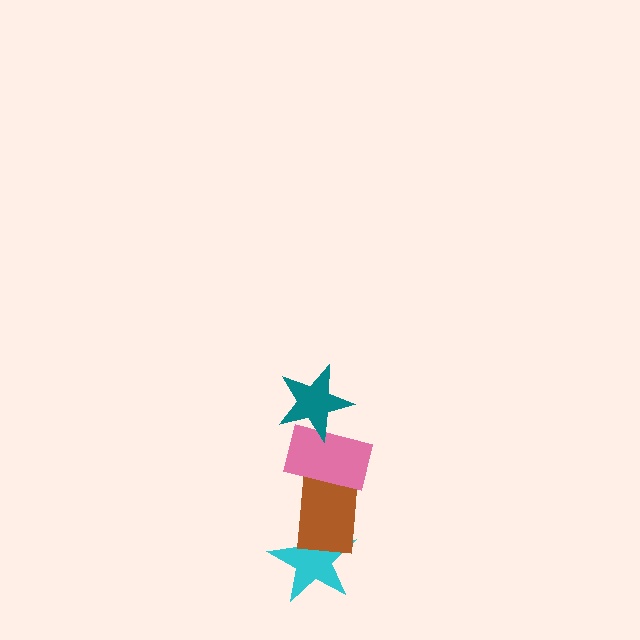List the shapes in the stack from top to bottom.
From top to bottom: the teal star, the pink rectangle, the brown rectangle, the cyan star.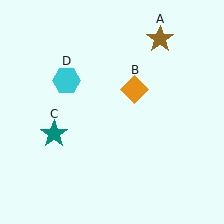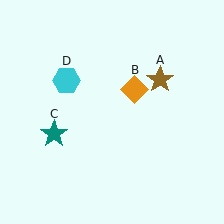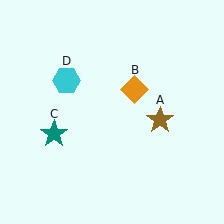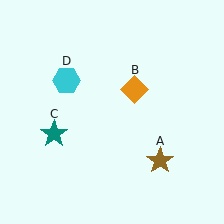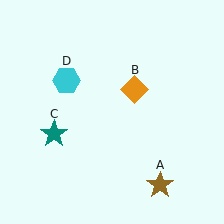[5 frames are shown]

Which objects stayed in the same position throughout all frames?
Orange diamond (object B) and teal star (object C) and cyan hexagon (object D) remained stationary.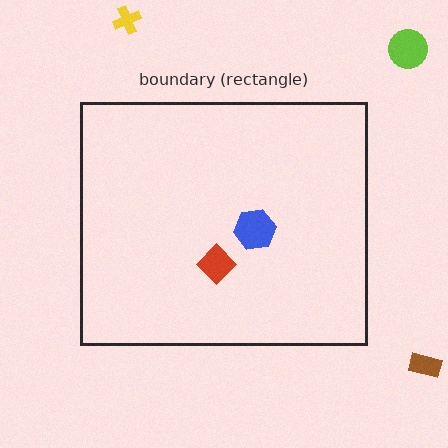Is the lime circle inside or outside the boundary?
Outside.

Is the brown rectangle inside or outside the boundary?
Outside.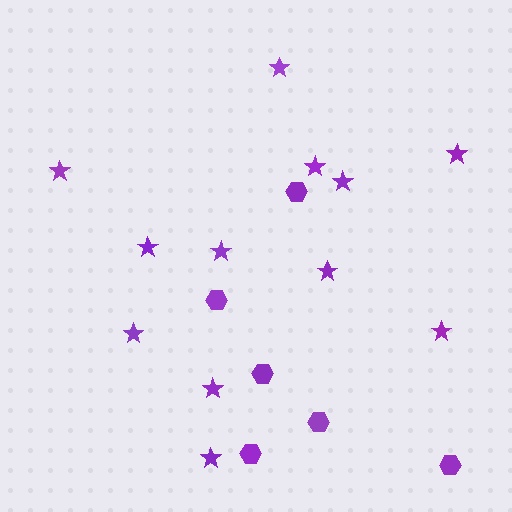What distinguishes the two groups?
There are 2 groups: one group of stars (12) and one group of hexagons (6).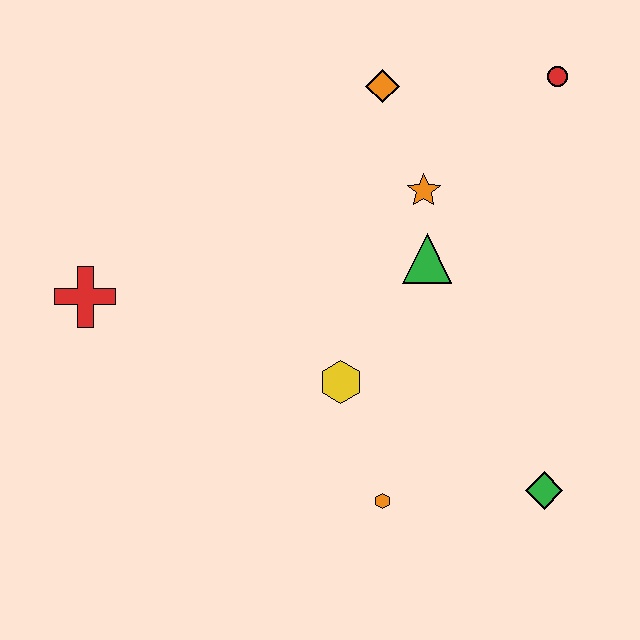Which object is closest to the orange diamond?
The orange star is closest to the orange diamond.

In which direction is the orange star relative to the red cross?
The orange star is to the right of the red cross.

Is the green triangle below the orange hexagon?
No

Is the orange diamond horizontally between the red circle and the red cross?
Yes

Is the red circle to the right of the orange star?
Yes